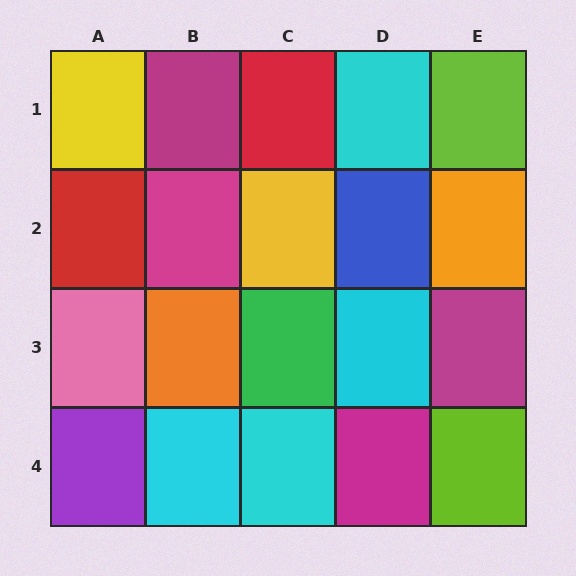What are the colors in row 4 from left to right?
Purple, cyan, cyan, magenta, lime.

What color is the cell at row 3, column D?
Cyan.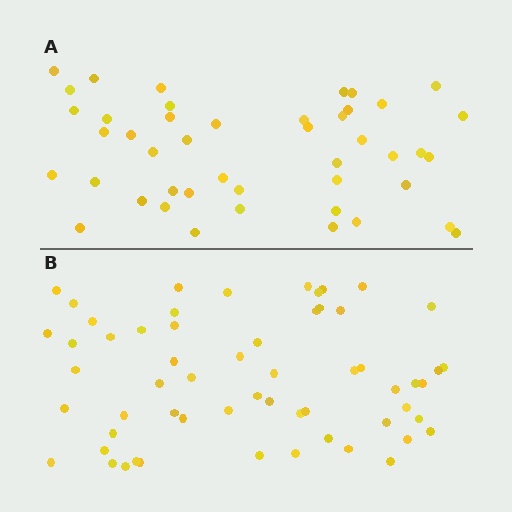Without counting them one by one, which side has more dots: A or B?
Region B (the bottom region) has more dots.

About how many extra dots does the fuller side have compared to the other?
Region B has approximately 15 more dots than region A.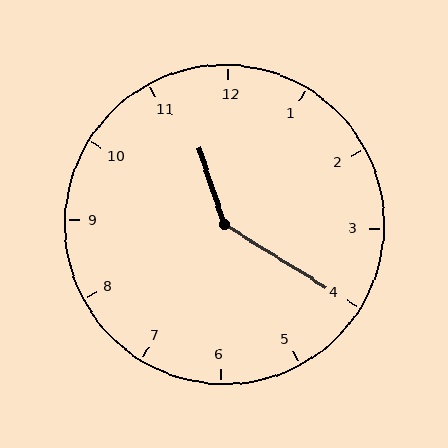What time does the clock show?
11:20.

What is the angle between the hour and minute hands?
Approximately 140 degrees.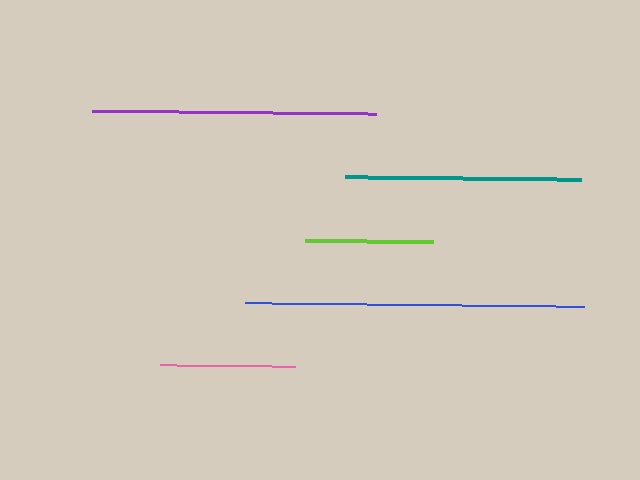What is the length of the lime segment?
The lime segment is approximately 128 pixels long.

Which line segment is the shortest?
The lime line is the shortest at approximately 128 pixels.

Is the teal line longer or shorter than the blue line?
The blue line is longer than the teal line.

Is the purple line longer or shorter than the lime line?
The purple line is longer than the lime line.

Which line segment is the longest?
The blue line is the longest at approximately 338 pixels.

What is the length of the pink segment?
The pink segment is approximately 135 pixels long.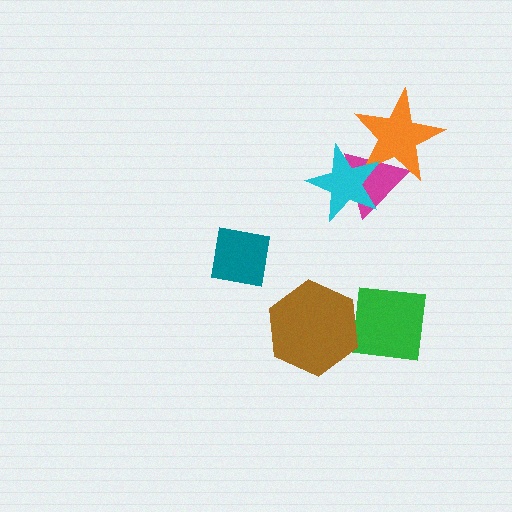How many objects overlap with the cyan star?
2 objects overlap with the cyan star.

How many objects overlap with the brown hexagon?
0 objects overlap with the brown hexagon.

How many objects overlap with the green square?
0 objects overlap with the green square.